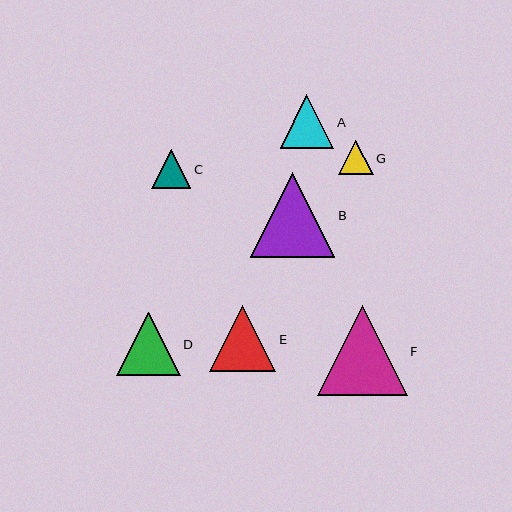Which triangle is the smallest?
Triangle G is the smallest with a size of approximately 34 pixels.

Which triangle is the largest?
Triangle F is the largest with a size of approximately 90 pixels.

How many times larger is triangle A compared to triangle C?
Triangle A is approximately 1.4 times the size of triangle C.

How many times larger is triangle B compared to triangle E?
Triangle B is approximately 1.3 times the size of triangle E.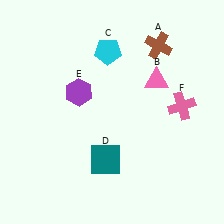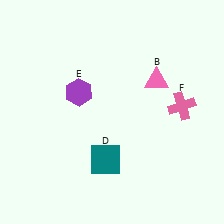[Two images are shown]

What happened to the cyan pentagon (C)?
The cyan pentagon (C) was removed in Image 2. It was in the top-left area of Image 1.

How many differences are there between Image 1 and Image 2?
There are 2 differences between the two images.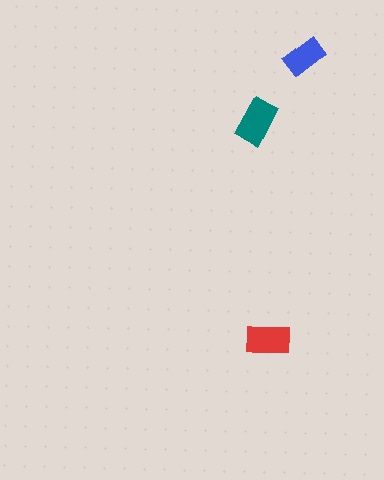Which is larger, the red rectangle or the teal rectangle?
The teal one.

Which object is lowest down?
The red rectangle is bottommost.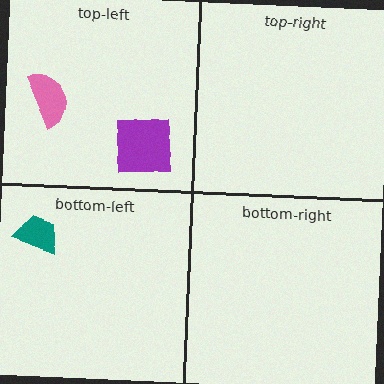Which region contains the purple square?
The top-left region.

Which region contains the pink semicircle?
The top-left region.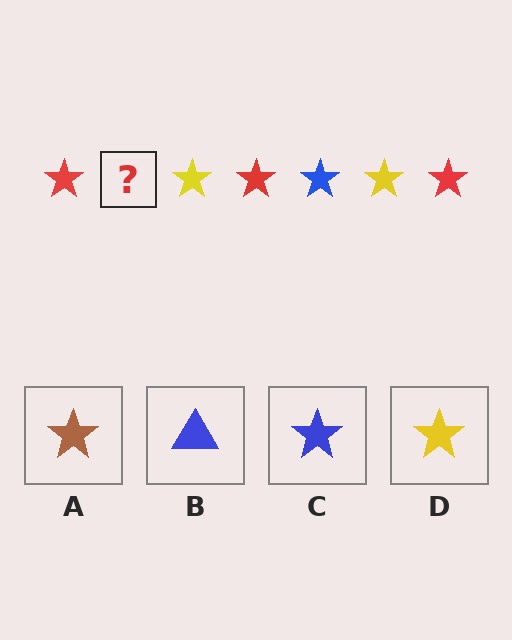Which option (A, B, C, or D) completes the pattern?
C.